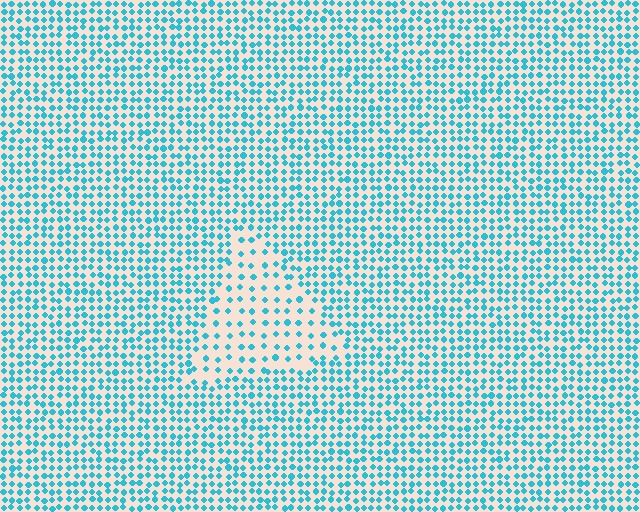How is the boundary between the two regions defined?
The boundary is defined by a change in element density (approximately 2.2x ratio). All elements are the same color, size, and shape.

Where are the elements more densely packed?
The elements are more densely packed outside the triangle boundary.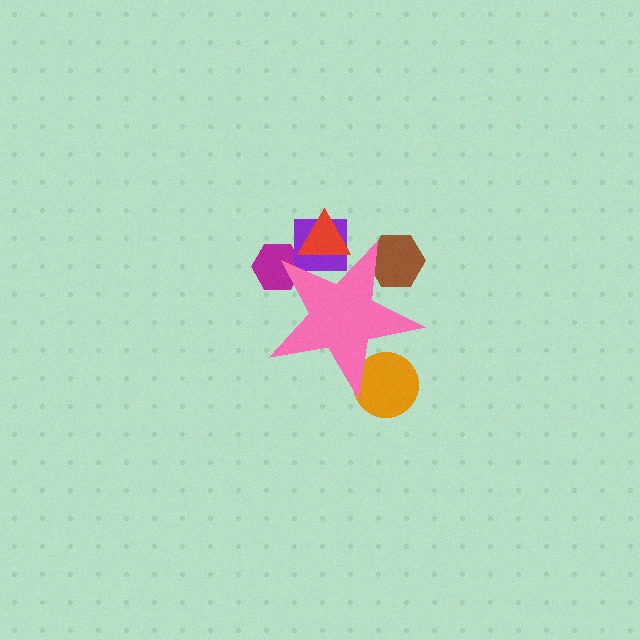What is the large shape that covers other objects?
A pink star.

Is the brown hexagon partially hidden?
Yes, the brown hexagon is partially hidden behind the pink star.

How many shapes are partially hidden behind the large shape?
5 shapes are partially hidden.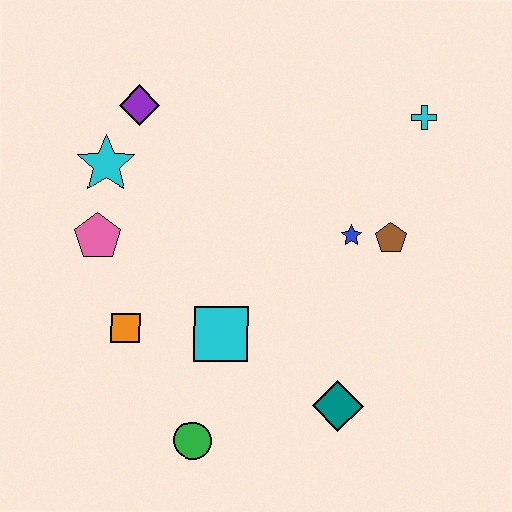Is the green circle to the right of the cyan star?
Yes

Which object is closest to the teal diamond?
The cyan square is closest to the teal diamond.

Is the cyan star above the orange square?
Yes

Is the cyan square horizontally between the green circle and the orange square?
No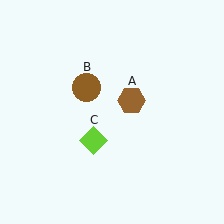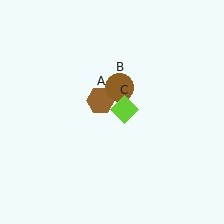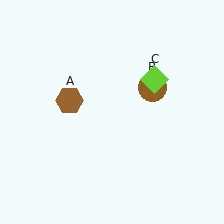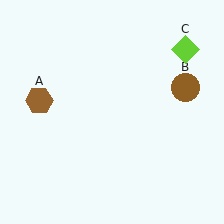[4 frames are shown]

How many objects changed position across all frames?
3 objects changed position: brown hexagon (object A), brown circle (object B), lime diamond (object C).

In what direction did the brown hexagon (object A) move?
The brown hexagon (object A) moved left.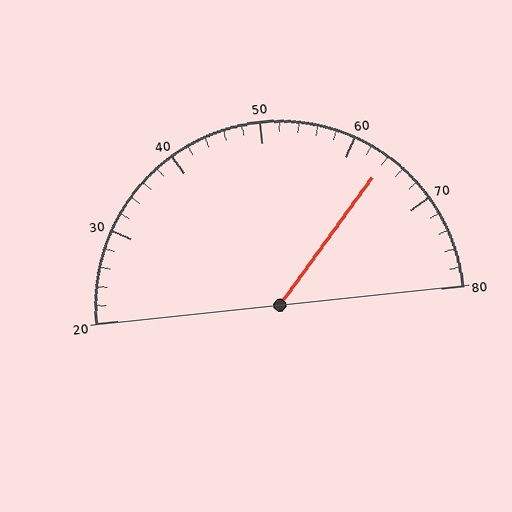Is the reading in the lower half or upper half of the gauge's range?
The reading is in the upper half of the range (20 to 80).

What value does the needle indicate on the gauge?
The needle indicates approximately 64.